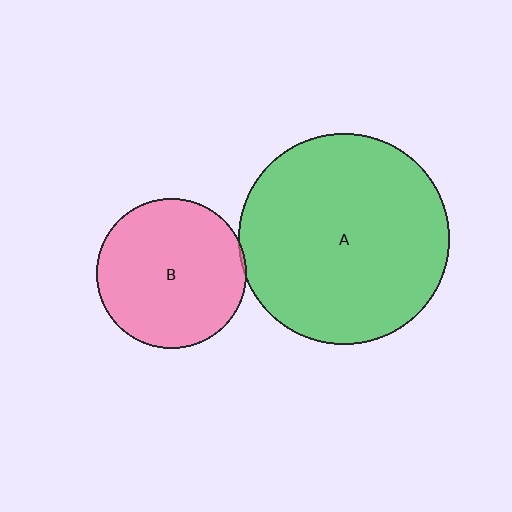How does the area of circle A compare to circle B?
Approximately 2.0 times.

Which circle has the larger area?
Circle A (green).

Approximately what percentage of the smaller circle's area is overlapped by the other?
Approximately 5%.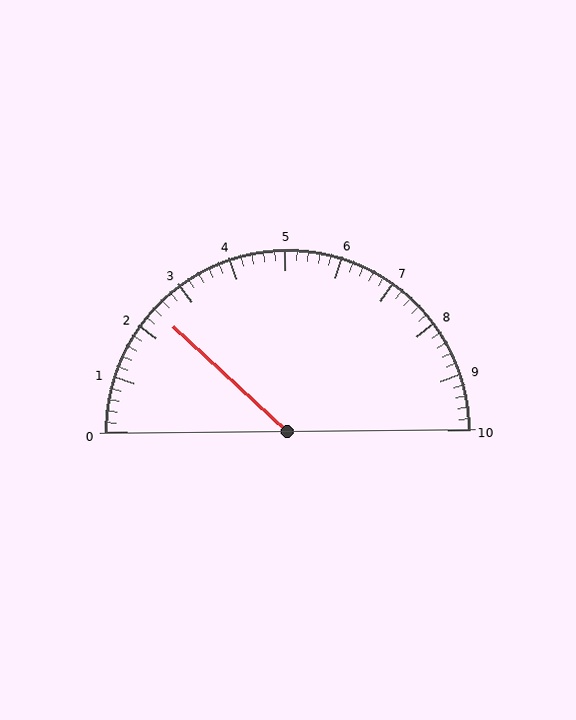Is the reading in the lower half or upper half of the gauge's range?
The reading is in the lower half of the range (0 to 10).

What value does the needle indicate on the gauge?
The needle indicates approximately 2.4.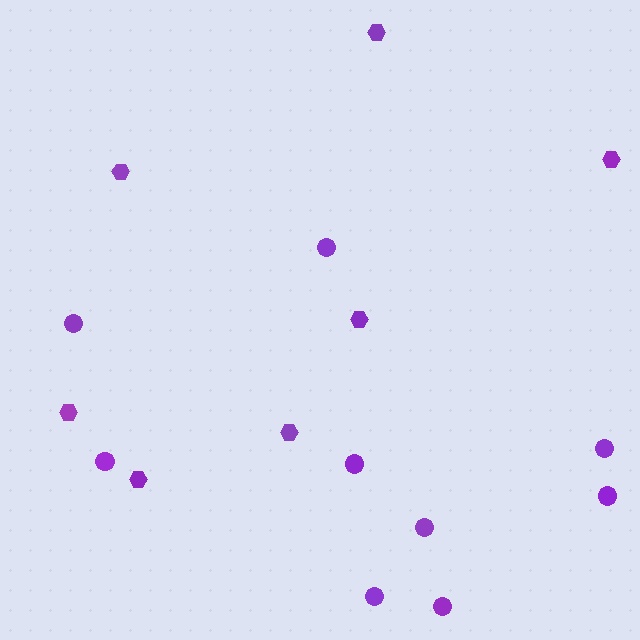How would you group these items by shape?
There are 2 groups: one group of hexagons (7) and one group of circles (9).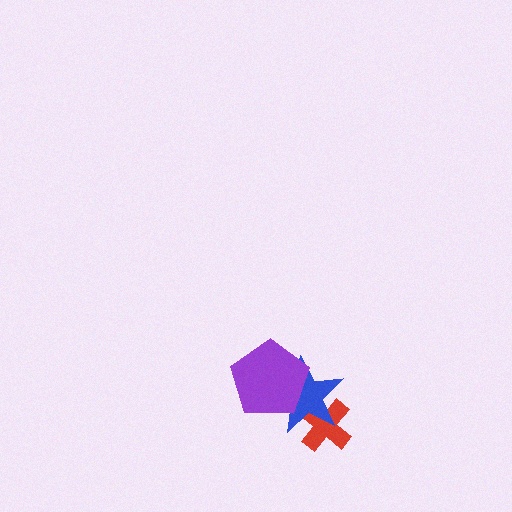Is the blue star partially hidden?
Yes, it is partially covered by another shape.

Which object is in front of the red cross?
The blue star is in front of the red cross.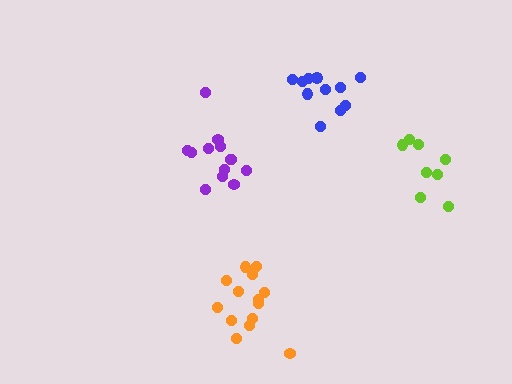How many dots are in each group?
Group 1: 8 dots, Group 2: 11 dots, Group 3: 14 dots, Group 4: 14 dots (47 total).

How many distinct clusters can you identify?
There are 4 distinct clusters.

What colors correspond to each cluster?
The clusters are colored: lime, blue, purple, orange.